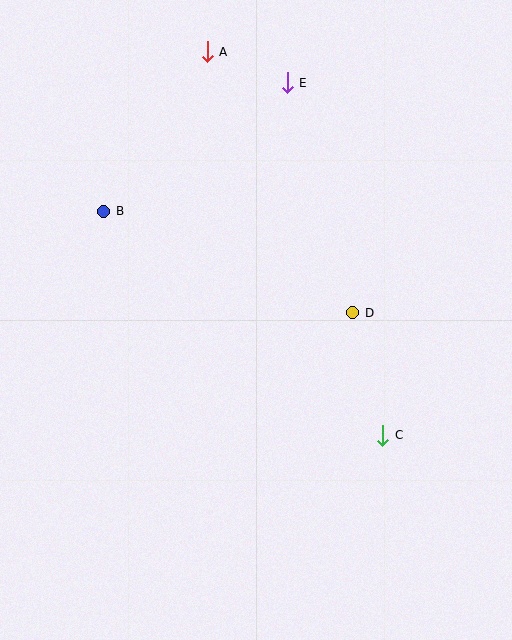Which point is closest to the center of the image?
Point D at (353, 313) is closest to the center.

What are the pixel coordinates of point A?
Point A is at (207, 52).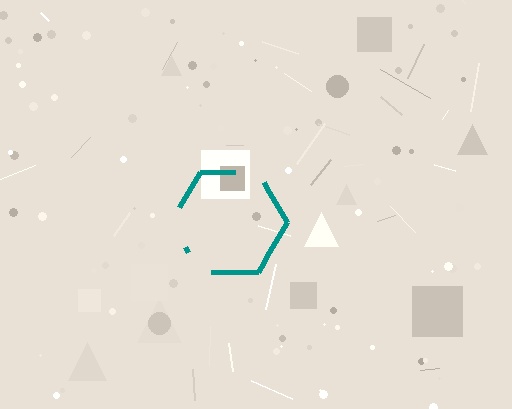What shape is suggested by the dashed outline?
The dashed outline suggests a hexagon.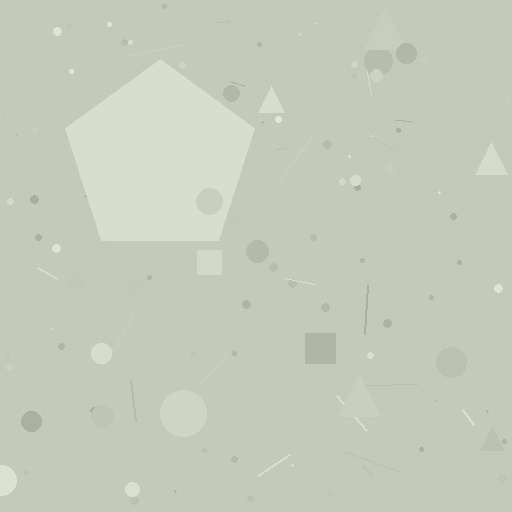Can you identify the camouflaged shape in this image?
The camouflaged shape is a pentagon.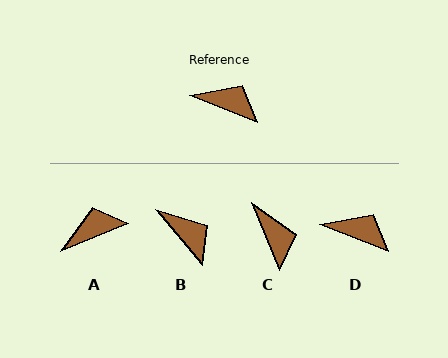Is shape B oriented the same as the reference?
No, it is off by about 28 degrees.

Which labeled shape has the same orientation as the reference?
D.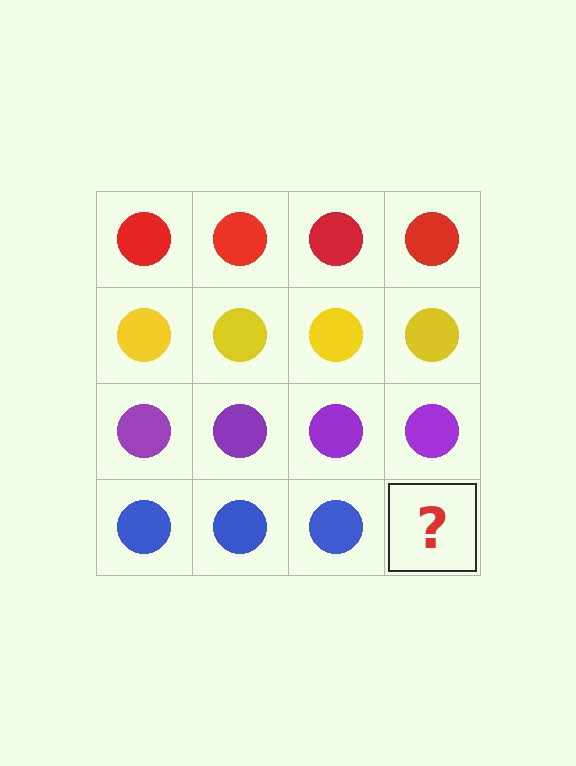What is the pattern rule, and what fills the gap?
The rule is that each row has a consistent color. The gap should be filled with a blue circle.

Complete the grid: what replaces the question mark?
The question mark should be replaced with a blue circle.